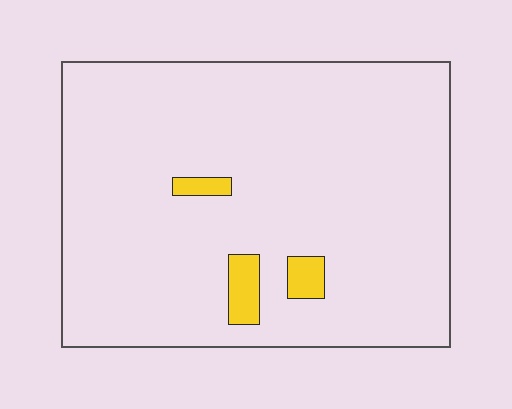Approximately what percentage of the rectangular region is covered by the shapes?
Approximately 5%.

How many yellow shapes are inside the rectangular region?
3.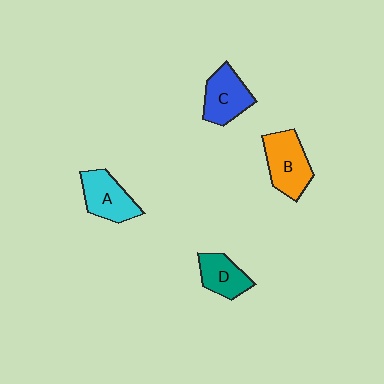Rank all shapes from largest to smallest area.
From largest to smallest: B (orange), C (blue), A (cyan), D (teal).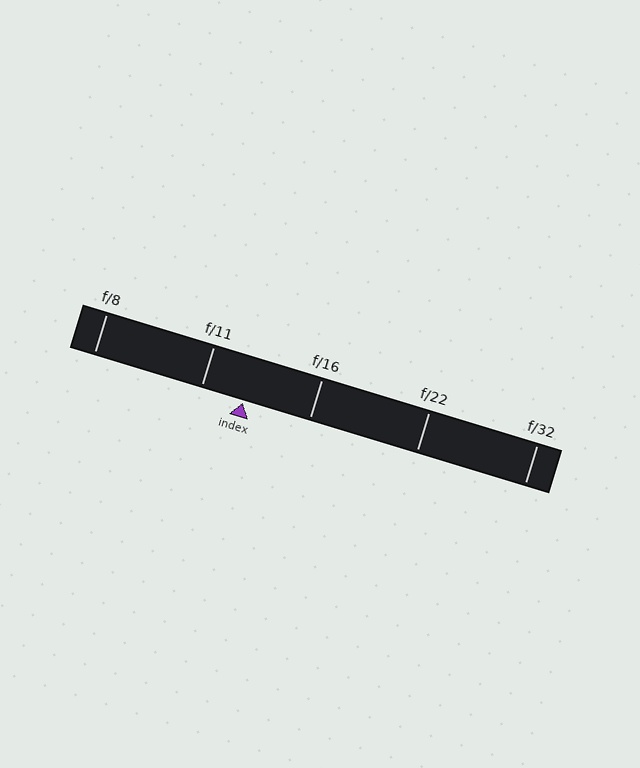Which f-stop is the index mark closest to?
The index mark is closest to f/11.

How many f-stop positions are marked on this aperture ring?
There are 5 f-stop positions marked.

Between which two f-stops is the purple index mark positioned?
The index mark is between f/11 and f/16.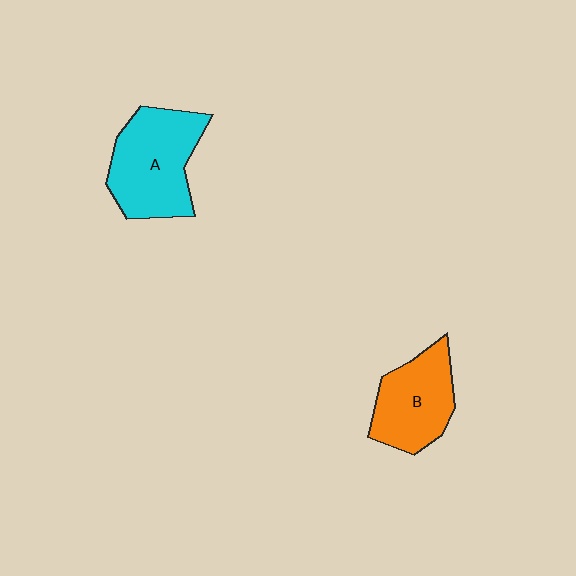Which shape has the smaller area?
Shape B (orange).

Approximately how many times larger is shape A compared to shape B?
Approximately 1.3 times.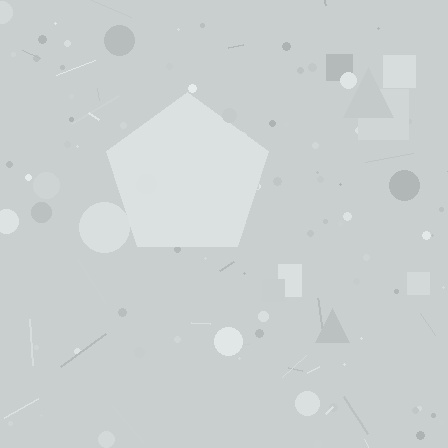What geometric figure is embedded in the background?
A pentagon is embedded in the background.